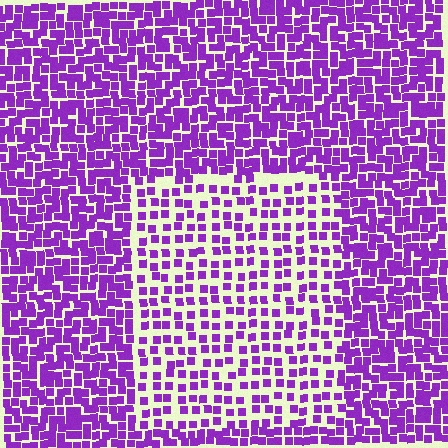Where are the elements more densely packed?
The elements are more densely packed outside the rectangle boundary.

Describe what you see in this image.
The image contains small purple elements arranged at two different densities. A rectangle-shaped region is visible where the elements are less densely packed than the surrounding area.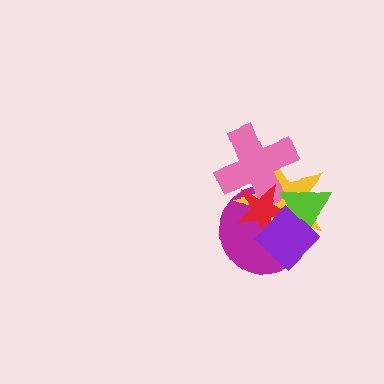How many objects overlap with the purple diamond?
4 objects overlap with the purple diamond.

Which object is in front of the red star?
The purple diamond is in front of the red star.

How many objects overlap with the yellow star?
5 objects overlap with the yellow star.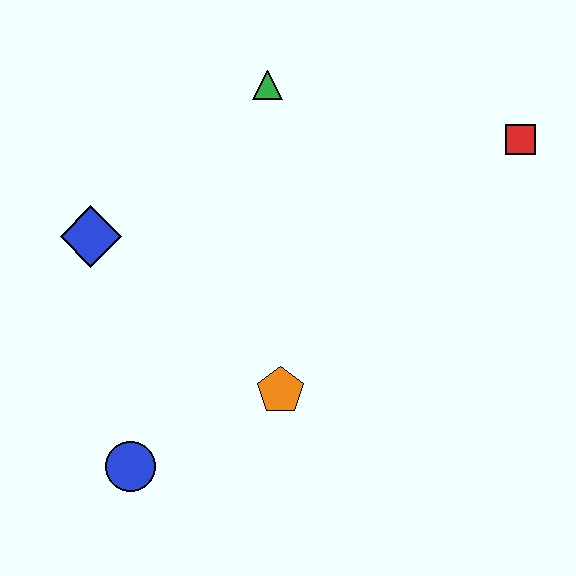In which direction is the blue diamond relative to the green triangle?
The blue diamond is to the left of the green triangle.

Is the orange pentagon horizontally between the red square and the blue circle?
Yes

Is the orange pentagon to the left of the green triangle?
No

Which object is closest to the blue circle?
The orange pentagon is closest to the blue circle.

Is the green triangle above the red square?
Yes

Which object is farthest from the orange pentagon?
The red square is farthest from the orange pentagon.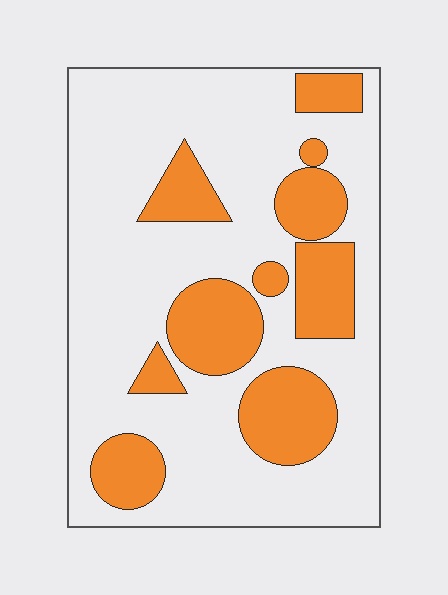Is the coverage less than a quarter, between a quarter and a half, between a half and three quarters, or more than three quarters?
Between a quarter and a half.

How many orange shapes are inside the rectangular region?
10.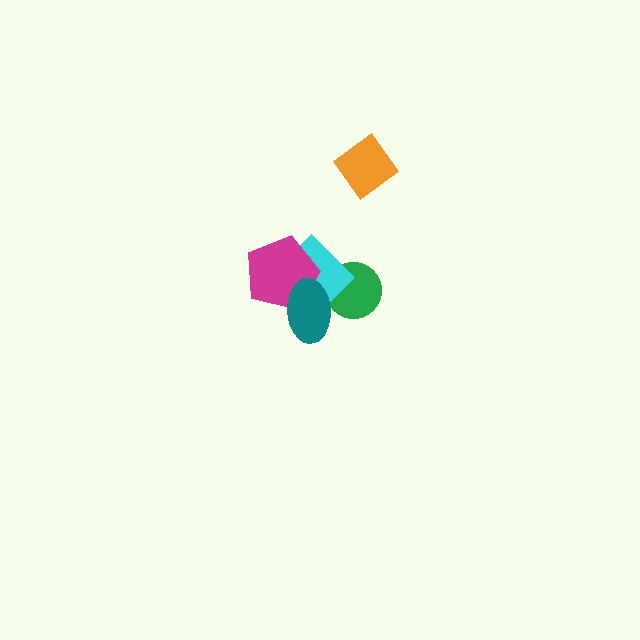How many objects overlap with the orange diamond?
0 objects overlap with the orange diamond.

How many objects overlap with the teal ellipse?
3 objects overlap with the teal ellipse.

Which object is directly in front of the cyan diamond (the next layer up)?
The magenta pentagon is directly in front of the cyan diamond.